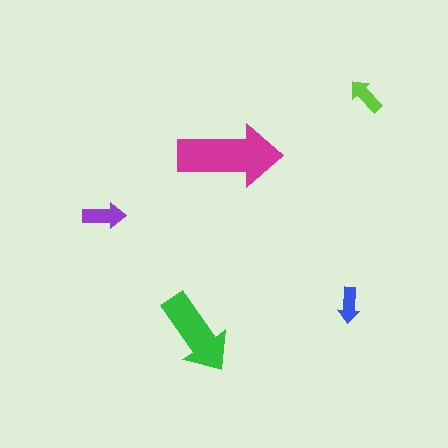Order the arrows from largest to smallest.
the magenta one, the green one, the purple one, the lime one, the blue one.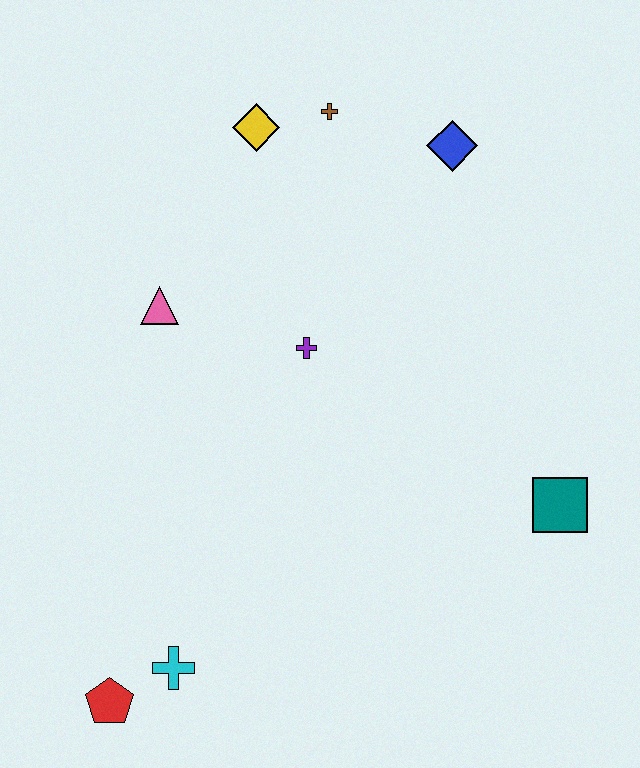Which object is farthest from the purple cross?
The red pentagon is farthest from the purple cross.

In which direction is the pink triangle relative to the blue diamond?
The pink triangle is to the left of the blue diamond.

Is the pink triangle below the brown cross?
Yes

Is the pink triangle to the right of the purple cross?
No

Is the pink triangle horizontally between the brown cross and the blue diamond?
No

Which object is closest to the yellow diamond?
The brown cross is closest to the yellow diamond.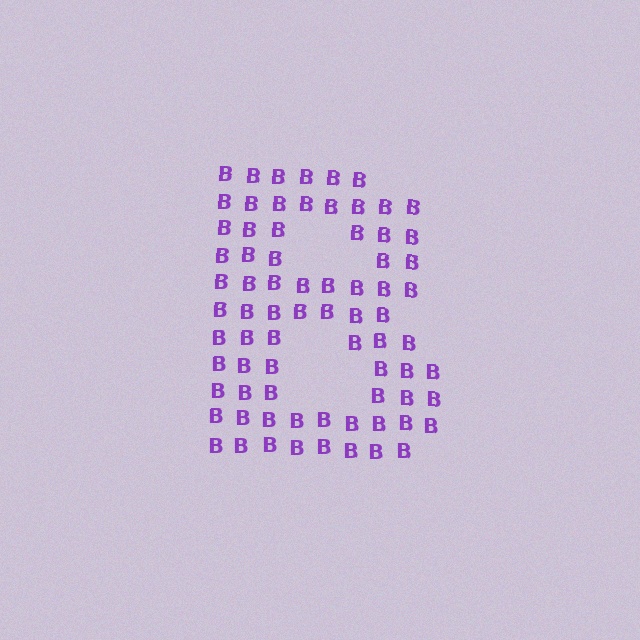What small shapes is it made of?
It is made of small letter B's.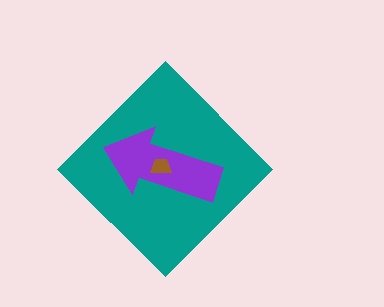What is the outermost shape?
The teal diamond.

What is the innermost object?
The brown trapezoid.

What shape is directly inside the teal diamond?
The purple arrow.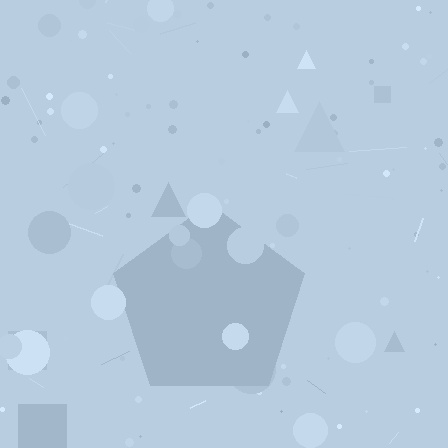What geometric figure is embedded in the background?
A pentagon is embedded in the background.